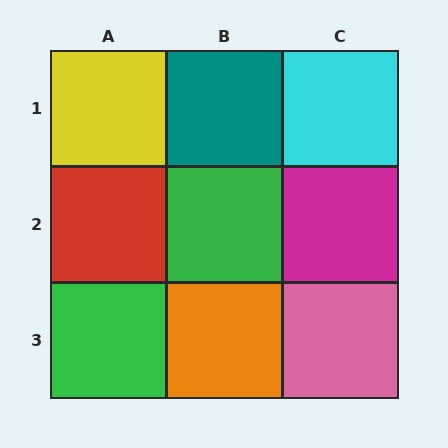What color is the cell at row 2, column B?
Green.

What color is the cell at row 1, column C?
Cyan.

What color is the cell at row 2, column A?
Red.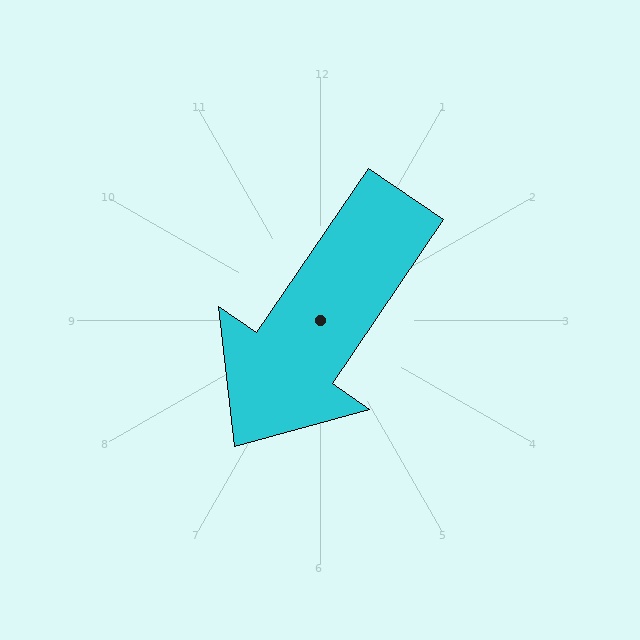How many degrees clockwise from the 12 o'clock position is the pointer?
Approximately 214 degrees.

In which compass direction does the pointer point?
Southwest.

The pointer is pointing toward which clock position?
Roughly 7 o'clock.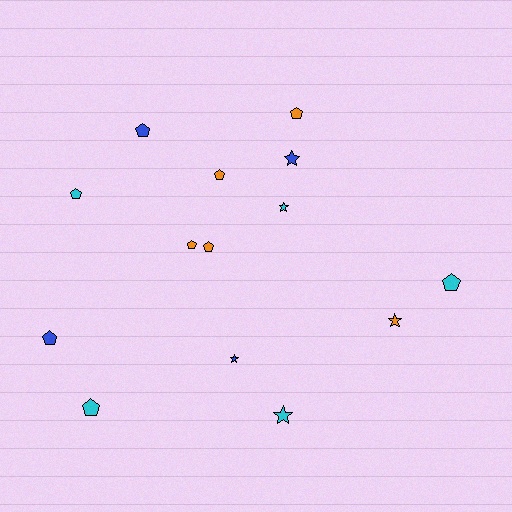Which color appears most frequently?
Orange, with 5 objects.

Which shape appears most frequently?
Pentagon, with 9 objects.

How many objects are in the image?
There are 14 objects.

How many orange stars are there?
There is 1 orange star.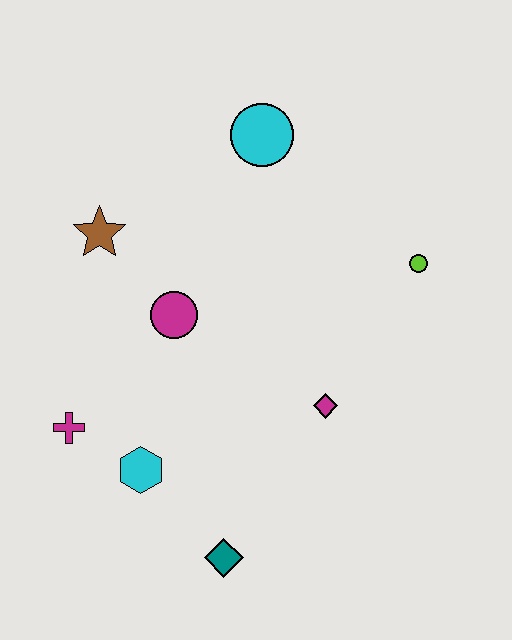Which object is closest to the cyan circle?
The brown star is closest to the cyan circle.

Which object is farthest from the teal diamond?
The cyan circle is farthest from the teal diamond.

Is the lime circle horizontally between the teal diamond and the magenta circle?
No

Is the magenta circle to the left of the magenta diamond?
Yes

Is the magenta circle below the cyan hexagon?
No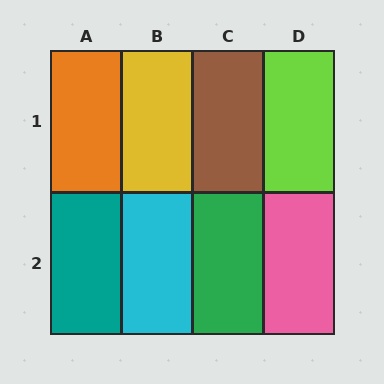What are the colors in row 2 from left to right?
Teal, cyan, green, pink.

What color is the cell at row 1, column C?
Brown.